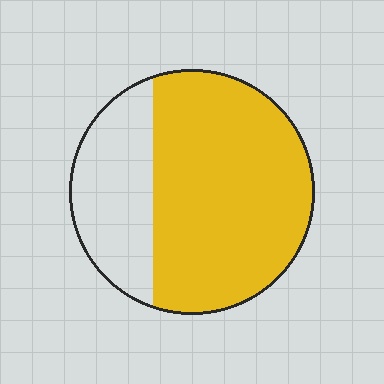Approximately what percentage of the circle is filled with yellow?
Approximately 70%.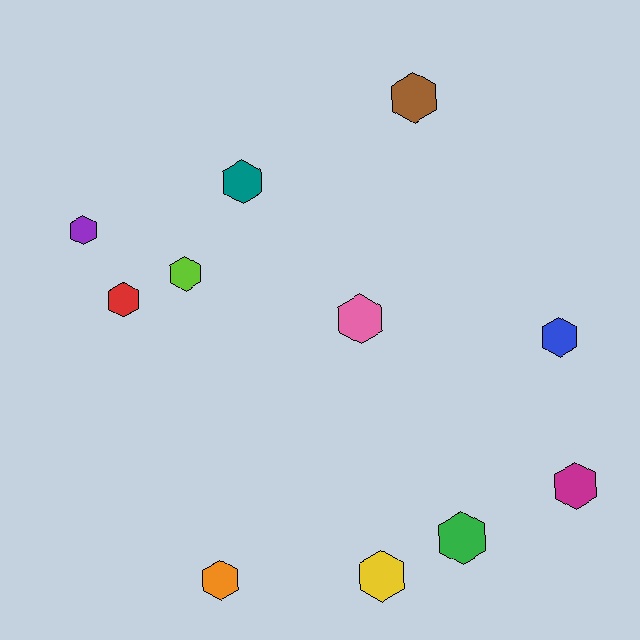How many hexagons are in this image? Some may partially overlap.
There are 11 hexagons.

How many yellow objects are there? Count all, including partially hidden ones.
There is 1 yellow object.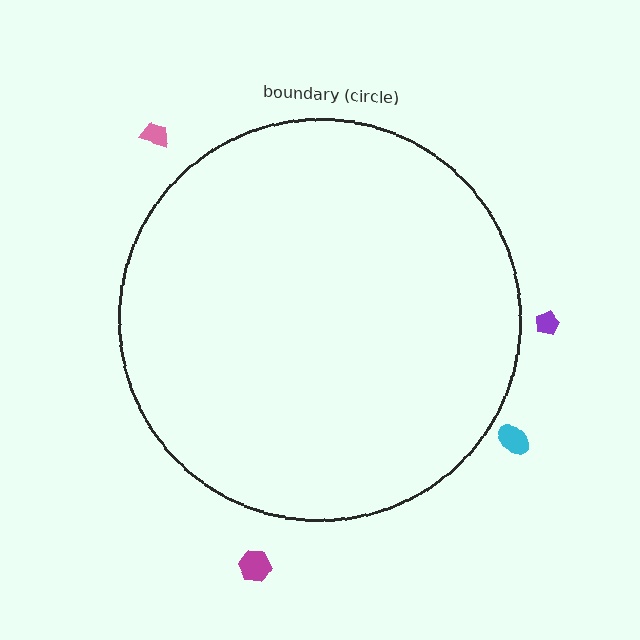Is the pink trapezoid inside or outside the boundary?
Outside.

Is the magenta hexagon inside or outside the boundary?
Outside.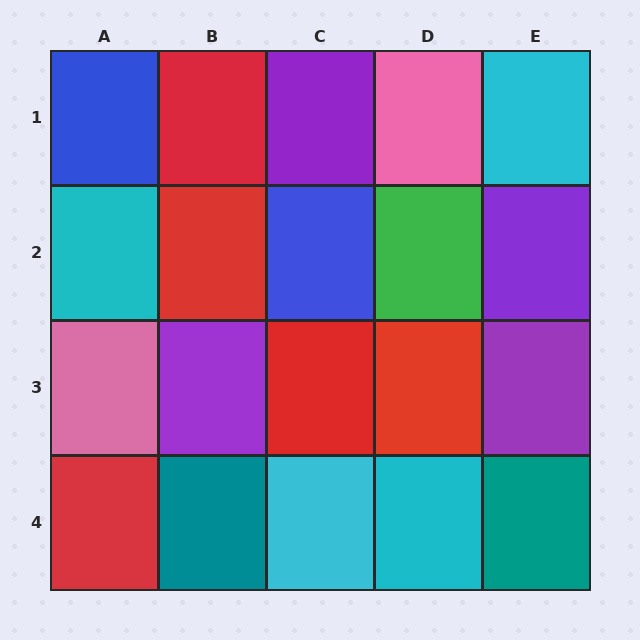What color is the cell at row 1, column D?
Pink.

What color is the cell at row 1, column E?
Cyan.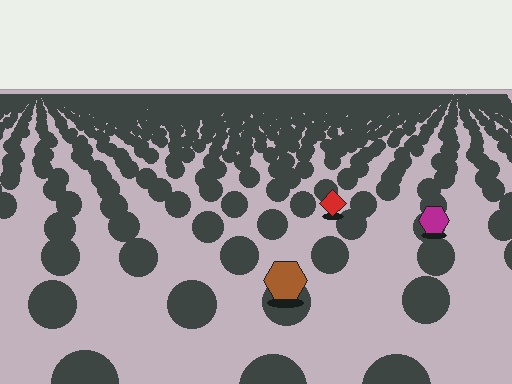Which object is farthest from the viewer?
The red diamond is farthest from the viewer. It appears smaller and the ground texture around it is denser.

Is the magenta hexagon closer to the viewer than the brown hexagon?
No. The brown hexagon is closer — you can tell from the texture gradient: the ground texture is coarser near it.